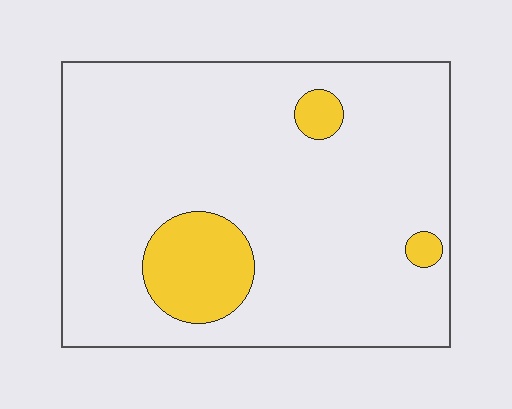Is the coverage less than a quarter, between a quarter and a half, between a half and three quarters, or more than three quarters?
Less than a quarter.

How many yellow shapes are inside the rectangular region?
3.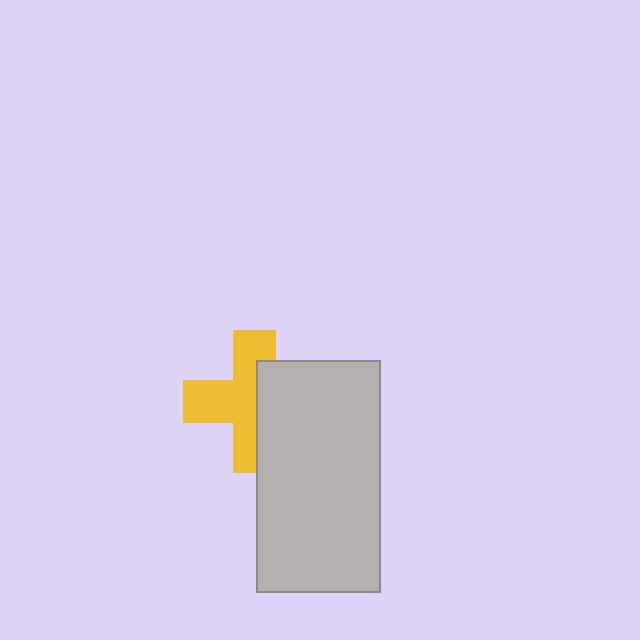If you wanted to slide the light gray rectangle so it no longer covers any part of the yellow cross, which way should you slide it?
Slide it right — that is the most direct way to separate the two shapes.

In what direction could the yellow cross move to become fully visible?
The yellow cross could move left. That would shift it out from behind the light gray rectangle entirely.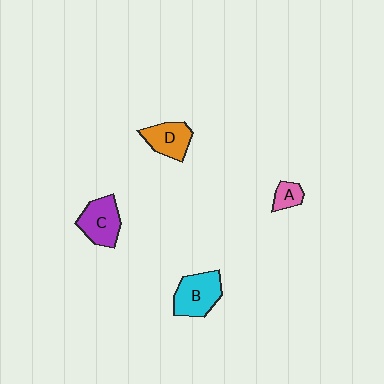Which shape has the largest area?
Shape B (cyan).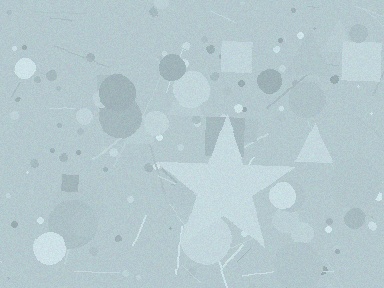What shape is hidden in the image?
A star is hidden in the image.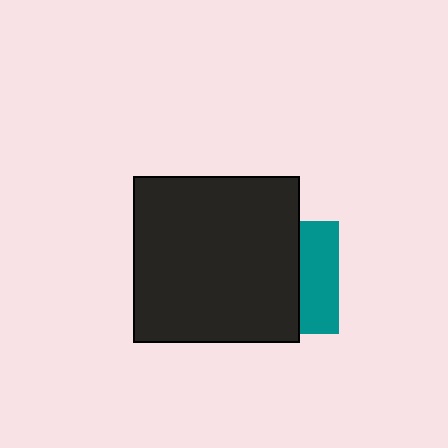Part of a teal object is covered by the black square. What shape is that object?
It is a square.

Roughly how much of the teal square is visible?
A small part of it is visible (roughly 35%).